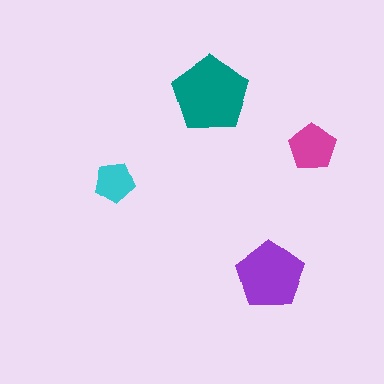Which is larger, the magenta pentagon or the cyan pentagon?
The magenta one.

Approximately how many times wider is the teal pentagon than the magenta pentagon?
About 1.5 times wider.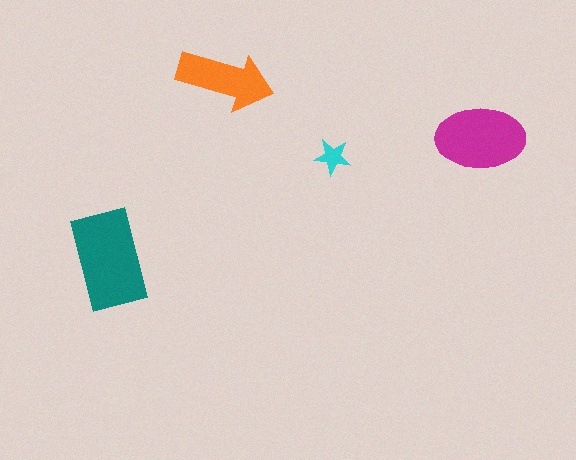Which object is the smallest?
The cyan star.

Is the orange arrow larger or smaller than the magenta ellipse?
Smaller.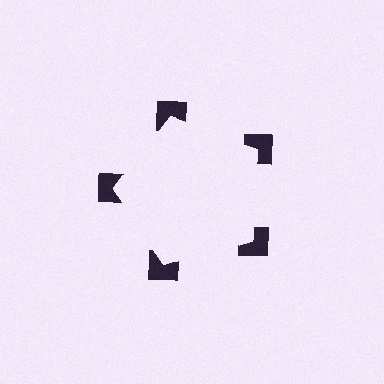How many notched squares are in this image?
There are 5 — one at each vertex of the illusory pentagon.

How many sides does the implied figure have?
5 sides.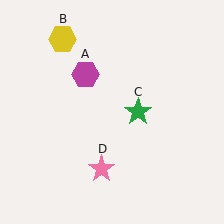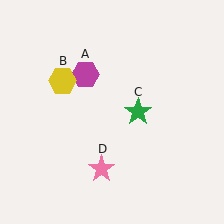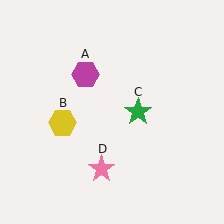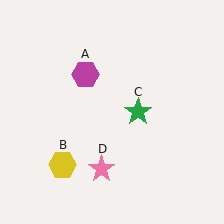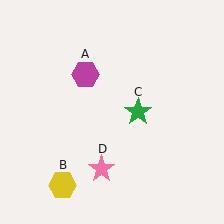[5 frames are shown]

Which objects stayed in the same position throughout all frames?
Magenta hexagon (object A) and green star (object C) and pink star (object D) remained stationary.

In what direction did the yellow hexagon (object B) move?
The yellow hexagon (object B) moved down.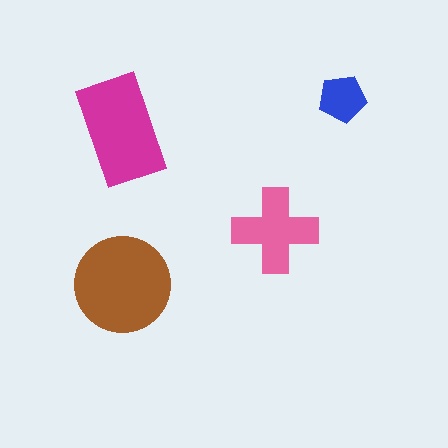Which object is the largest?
The brown circle.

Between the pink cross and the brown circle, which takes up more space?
The brown circle.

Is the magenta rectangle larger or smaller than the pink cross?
Larger.